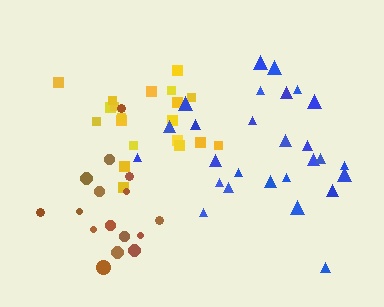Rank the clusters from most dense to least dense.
yellow, brown, blue.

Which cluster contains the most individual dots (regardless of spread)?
Blue (27).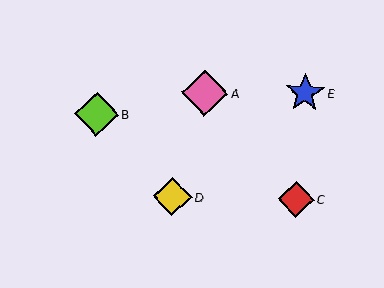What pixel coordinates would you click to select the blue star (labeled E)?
Click at (305, 93) to select the blue star E.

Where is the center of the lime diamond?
The center of the lime diamond is at (97, 114).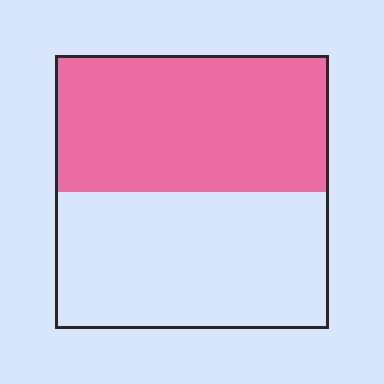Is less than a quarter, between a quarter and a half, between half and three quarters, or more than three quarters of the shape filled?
Between half and three quarters.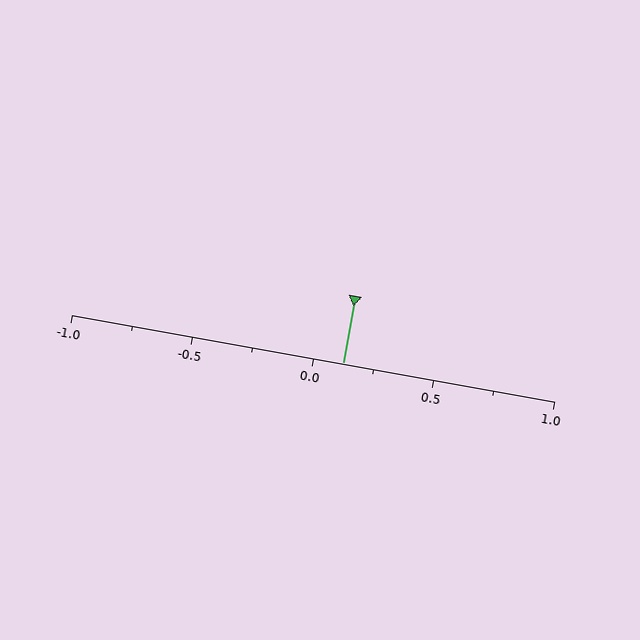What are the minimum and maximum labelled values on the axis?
The axis runs from -1.0 to 1.0.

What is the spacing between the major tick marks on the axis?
The major ticks are spaced 0.5 apart.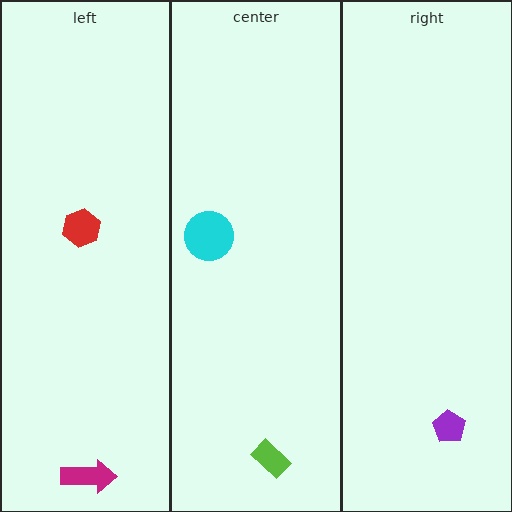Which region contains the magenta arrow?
The left region.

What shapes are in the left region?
The magenta arrow, the red hexagon.